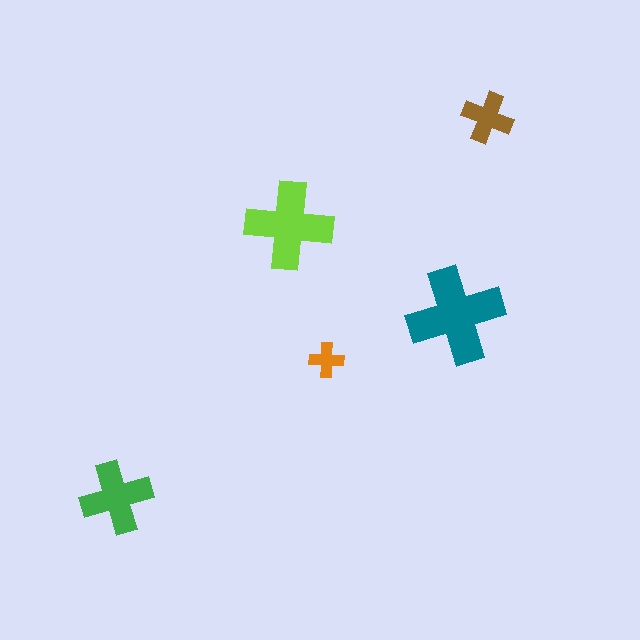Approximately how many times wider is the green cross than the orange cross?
About 2 times wider.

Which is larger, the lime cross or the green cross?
The lime one.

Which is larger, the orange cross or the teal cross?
The teal one.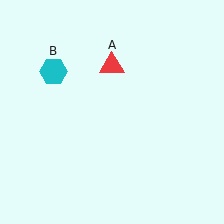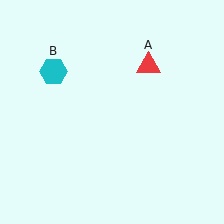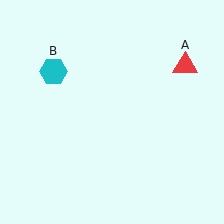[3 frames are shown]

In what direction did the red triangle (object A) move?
The red triangle (object A) moved right.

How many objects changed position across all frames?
1 object changed position: red triangle (object A).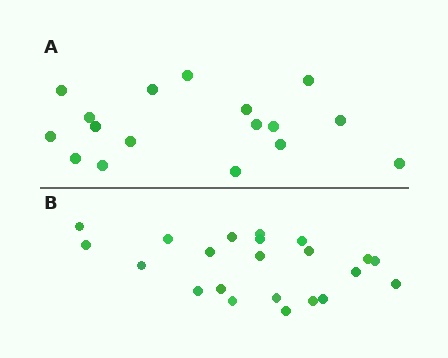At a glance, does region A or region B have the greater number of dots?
Region B (the bottom region) has more dots.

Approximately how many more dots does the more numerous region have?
Region B has about 5 more dots than region A.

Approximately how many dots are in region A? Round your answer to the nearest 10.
About 20 dots. (The exact count is 17, which rounds to 20.)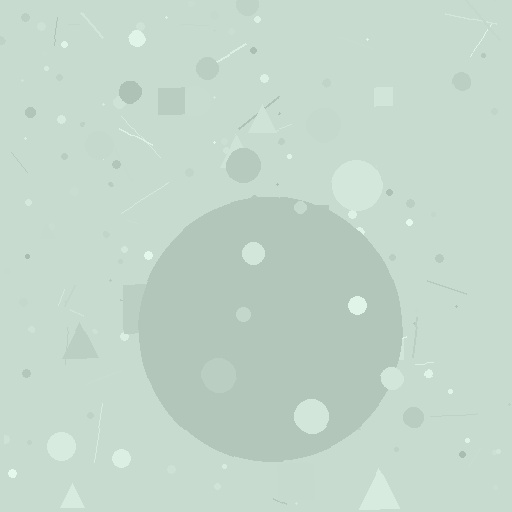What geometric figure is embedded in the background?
A circle is embedded in the background.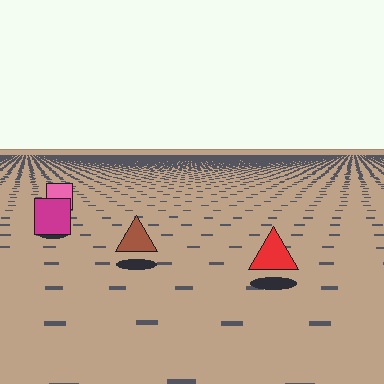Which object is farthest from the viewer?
The pink square is farthest from the viewer. It appears smaller and the ground texture around it is denser.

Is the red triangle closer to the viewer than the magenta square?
Yes. The red triangle is closer — you can tell from the texture gradient: the ground texture is coarser near it.